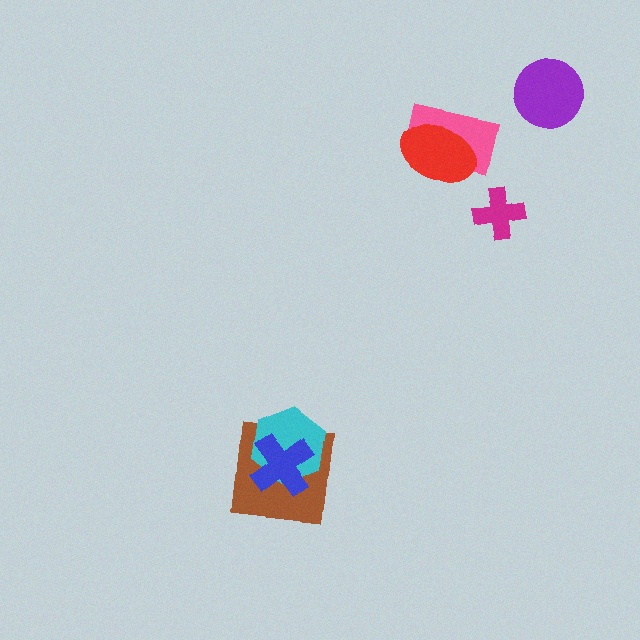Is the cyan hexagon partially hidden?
Yes, it is partially covered by another shape.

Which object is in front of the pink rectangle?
The red ellipse is in front of the pink rectangle.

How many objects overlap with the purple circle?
0 objects overlap with the purple circle.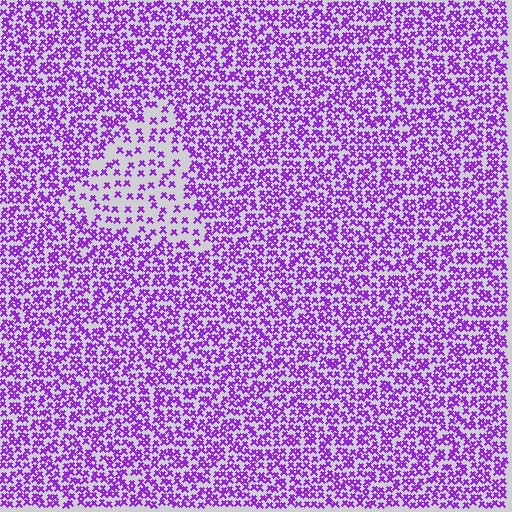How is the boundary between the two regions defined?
The boundary is defined by a change in element density (approximately 2.2x ratio). All elements are the same color, size, and shape.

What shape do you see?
I see a triangle.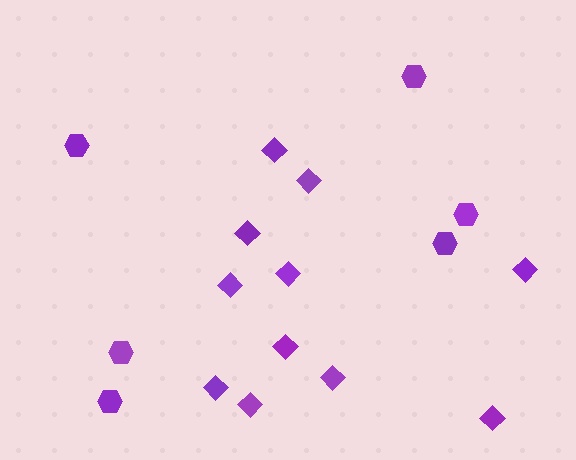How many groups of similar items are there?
There are 2 groups: one group of hexagons (6) and one group of diamonds (11).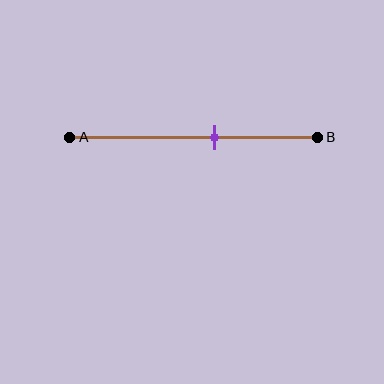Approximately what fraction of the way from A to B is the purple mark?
The purple mark is approximately 60% of the way from A to B.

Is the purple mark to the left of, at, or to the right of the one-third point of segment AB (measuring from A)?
The purple mark is to the right of the one-third point of segment AB.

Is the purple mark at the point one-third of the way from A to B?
No, the mark is at about 60% from A, not at the 33% one-third point.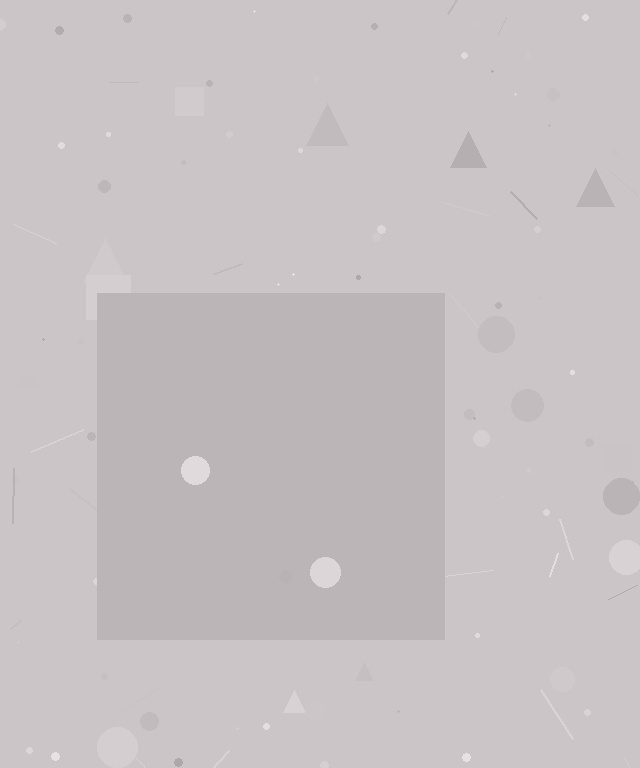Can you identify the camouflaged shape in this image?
The camouflaged shape is a square.